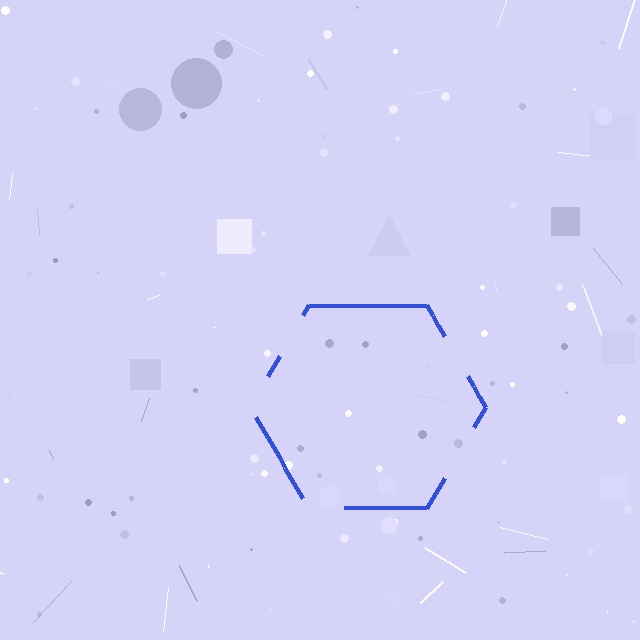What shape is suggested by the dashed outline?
The dashed outline suggests a hexagon.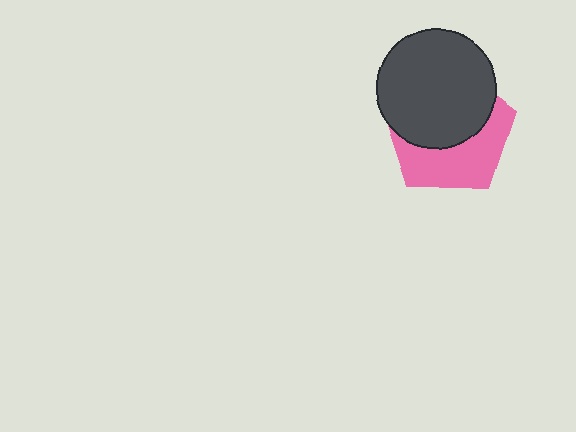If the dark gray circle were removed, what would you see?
You would see the complete pink pentagon.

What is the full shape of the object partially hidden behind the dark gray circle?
The partially hidden object is a pink pentagon.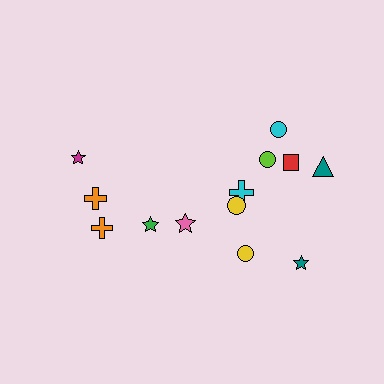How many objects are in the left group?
There are 5 objects.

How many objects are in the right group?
There are 8 objects.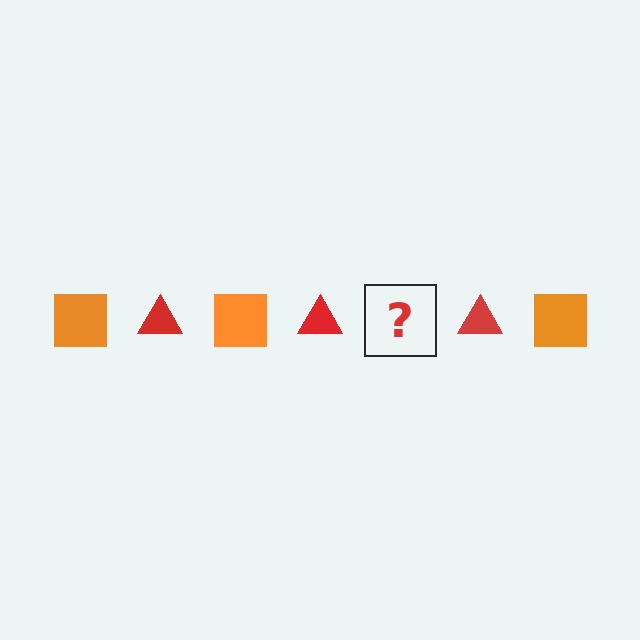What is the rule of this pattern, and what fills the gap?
The rule is that the pattern alternates between orange square and red triangle. The gap should be filled with an orange square.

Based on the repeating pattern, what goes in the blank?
The blank should be an orange square.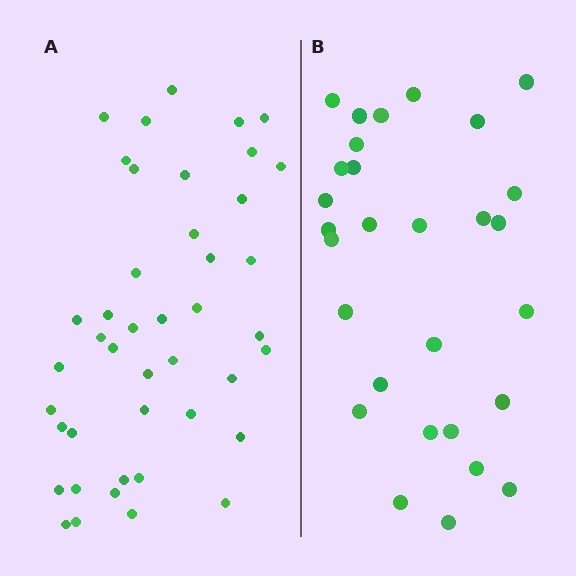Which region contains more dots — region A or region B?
Region A (the left region) has more dots.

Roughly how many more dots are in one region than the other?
Region A has approximately 15 more dots than region B.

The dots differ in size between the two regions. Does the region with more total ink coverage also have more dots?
No. Region B has more total ink coverage because its dots are larger, but region A actually contains more individual dots. Total area can be misleading — the number of items is what matters here.